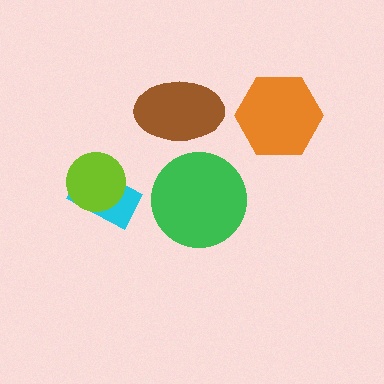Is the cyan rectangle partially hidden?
Yes, it is partially covered by another shape.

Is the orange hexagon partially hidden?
No, no other shape covers it.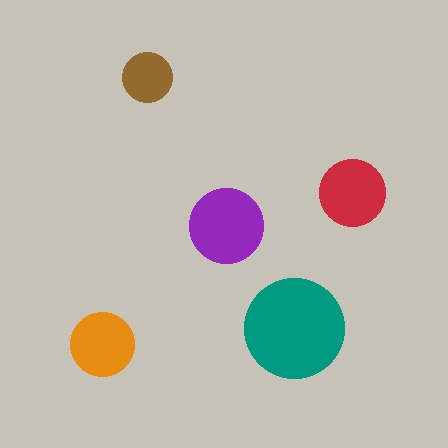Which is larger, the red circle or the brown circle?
The red one.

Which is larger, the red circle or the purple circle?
The purple one.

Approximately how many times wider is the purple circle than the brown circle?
About 1.5 times wider.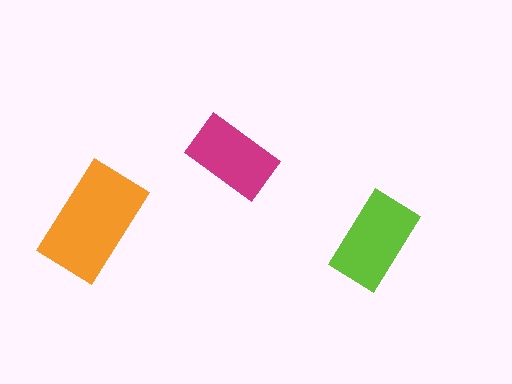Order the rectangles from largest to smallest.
the orange one, the lime one, the magenta one.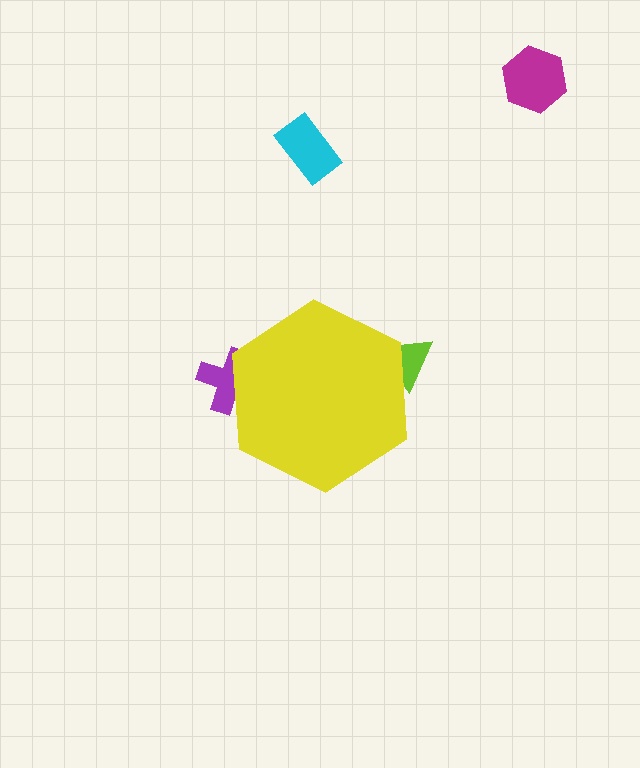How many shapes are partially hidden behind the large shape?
2 shapes are partially hidden.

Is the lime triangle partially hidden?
Yes, the lime triangle is partially hidden behind the yellow hexagon.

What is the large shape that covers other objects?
A yellow hexagon.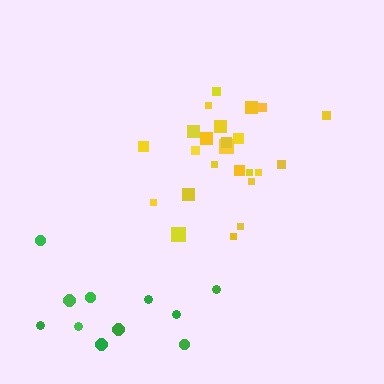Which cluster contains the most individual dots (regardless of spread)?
Yellow (24).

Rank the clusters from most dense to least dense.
yellow, green.